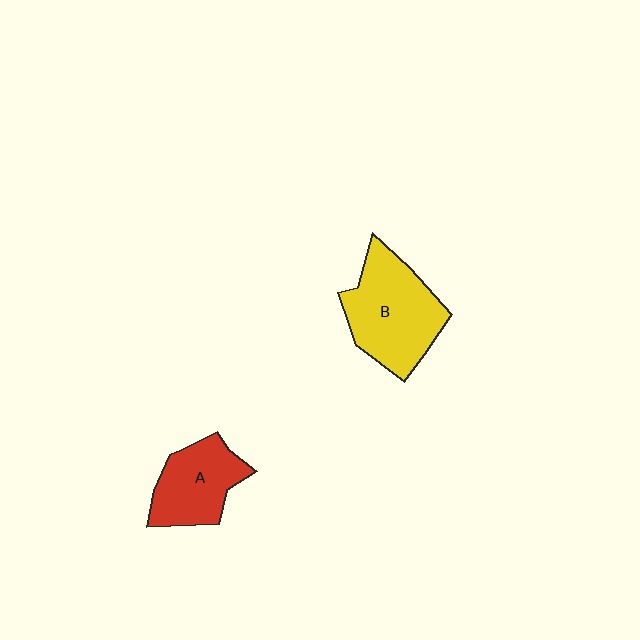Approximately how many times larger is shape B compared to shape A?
Approximately 1.4 times.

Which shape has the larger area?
Shape B (yellow).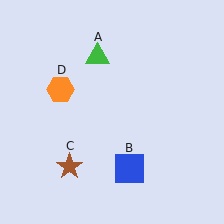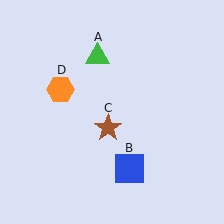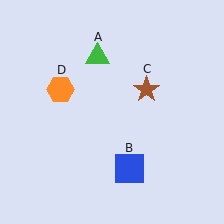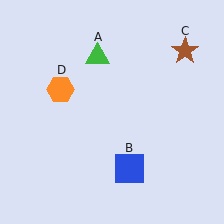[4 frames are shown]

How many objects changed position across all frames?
1 object changed position: brown star (object C).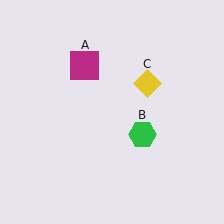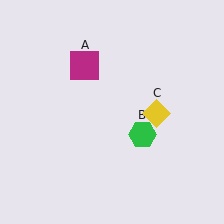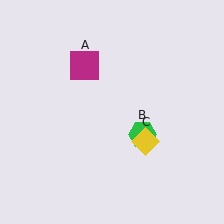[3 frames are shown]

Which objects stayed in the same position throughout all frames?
Magenta square (object A) and green hexagon (object B) remained stationary.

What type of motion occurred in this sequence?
The yellow diamond (object C) rotated clockwise around the center of the scene.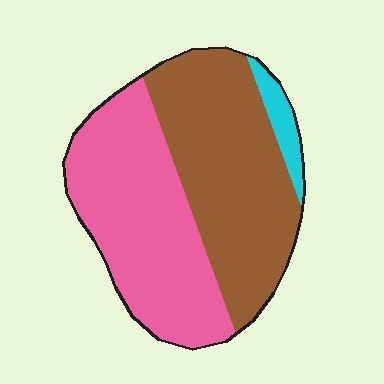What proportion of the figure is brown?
Brown covers about 50% of the figure.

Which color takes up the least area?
Cyan, at roughly 5%.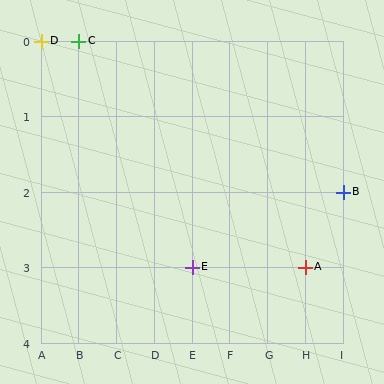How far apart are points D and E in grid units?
Points D and E are 4 columns and 3 rows apart (about 5.0 grid units diagonally).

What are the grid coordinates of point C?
Point C is at grid coordinates (B, 0).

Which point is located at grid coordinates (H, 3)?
Point A is at (H, 3).